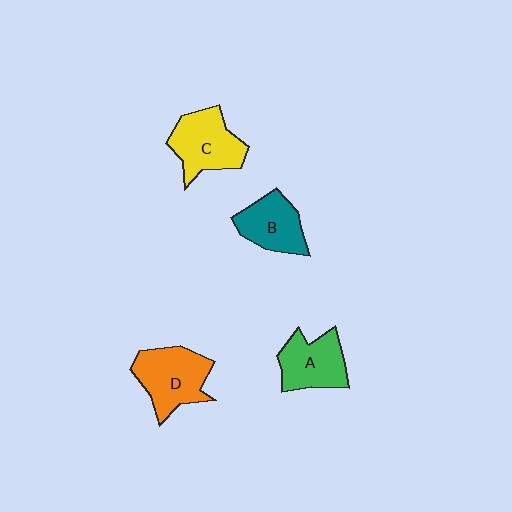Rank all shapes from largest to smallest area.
From largest to smallest: D (orange), C (yellow), A (green), B (teal).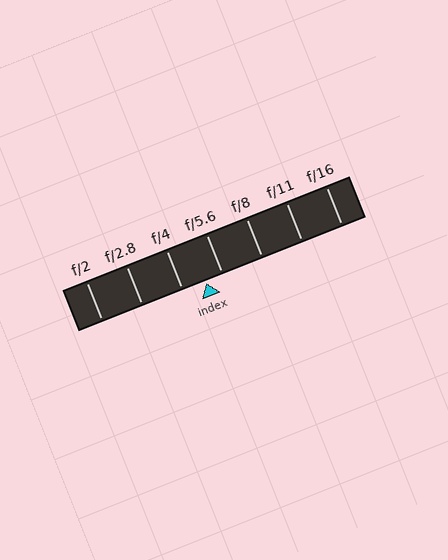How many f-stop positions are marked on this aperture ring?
There are 7 f-stop positions marked.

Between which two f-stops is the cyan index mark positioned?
The index mark is between f/4 and f/5.6.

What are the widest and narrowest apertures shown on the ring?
The widest aperture shown is f/2 and the narrowest is f/16.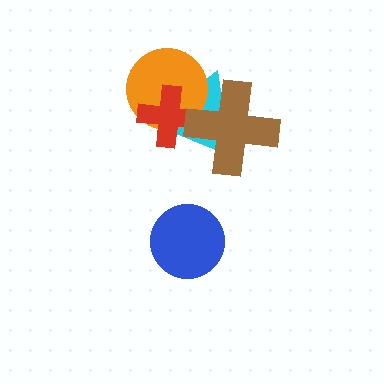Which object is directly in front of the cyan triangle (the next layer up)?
The orange circle is directly in front of the cyan triangle.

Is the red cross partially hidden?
Yes, it is partially covered by another shape.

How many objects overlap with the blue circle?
0 objects overlap with the blue circle.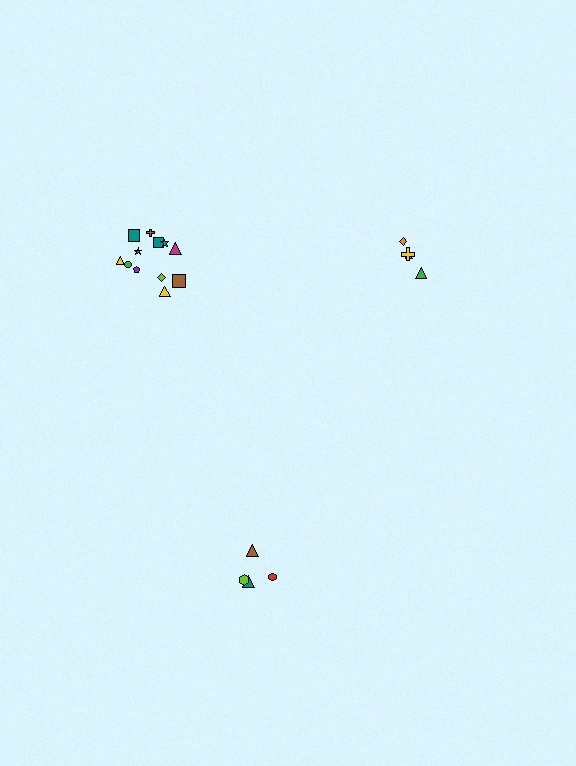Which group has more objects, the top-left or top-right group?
The top-left group.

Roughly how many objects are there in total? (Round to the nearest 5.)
Roughly 20 objects in total.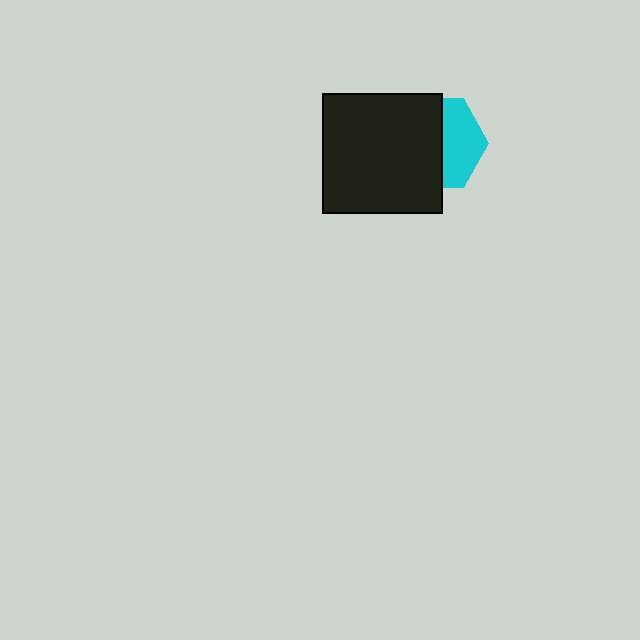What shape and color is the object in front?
The object in front is a black square.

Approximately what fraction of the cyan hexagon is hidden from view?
Roughly 58% of the cyan hexagon is hidden behind the black square.